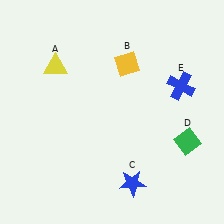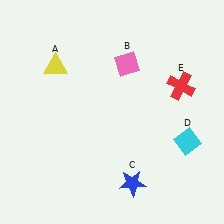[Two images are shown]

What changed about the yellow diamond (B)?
In Image 1, B is yellow. In Image 2, it changed to pink.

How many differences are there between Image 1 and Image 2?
There are 3 differences between the two images.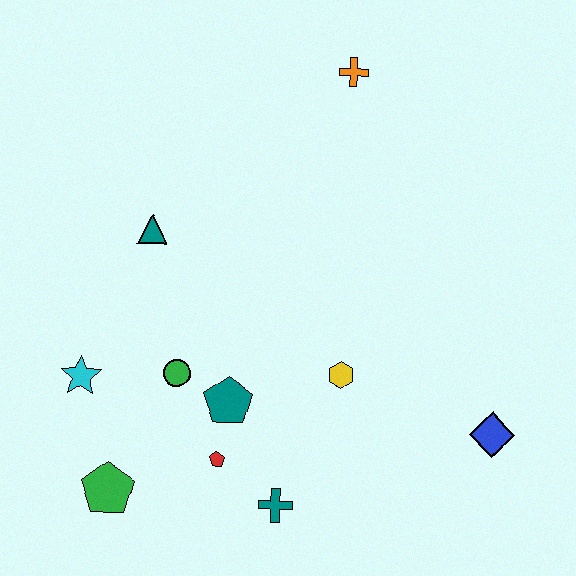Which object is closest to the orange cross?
The teal triangle is closest to the orange cross.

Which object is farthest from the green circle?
The orange cross is farthest from the green circle.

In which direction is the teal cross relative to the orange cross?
The teal cross is below the orange cross.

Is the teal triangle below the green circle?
No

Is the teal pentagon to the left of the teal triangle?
No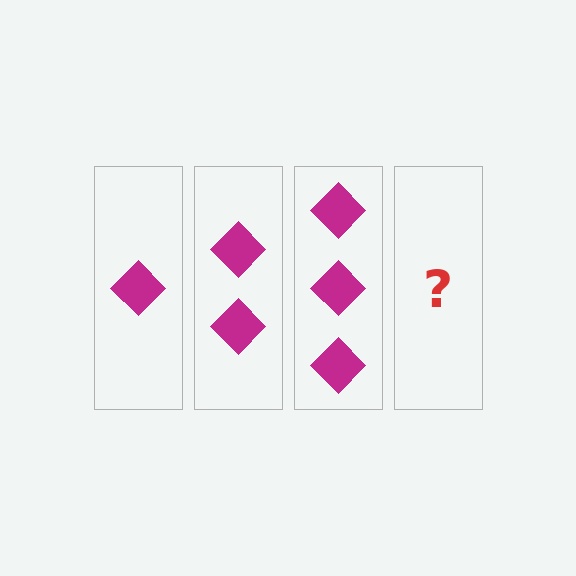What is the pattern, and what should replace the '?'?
The pattern is that each step adds one more diamond. The '?' should be 4 diamonds.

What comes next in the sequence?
The next element should be 4 diamonds.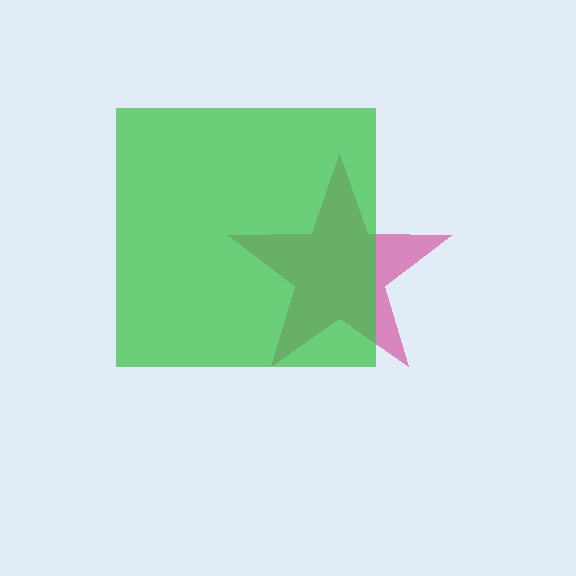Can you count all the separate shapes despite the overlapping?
Yes, there are 2 separate shapes.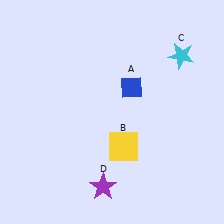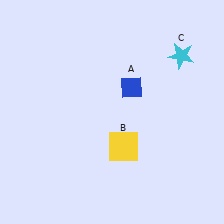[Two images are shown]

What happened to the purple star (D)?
The purple star (D) was removed in Image 2. It was in the bottom-left area of Image 1.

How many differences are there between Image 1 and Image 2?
There is 1 difference between the two images.